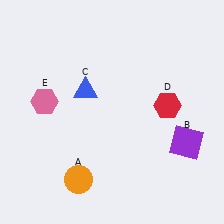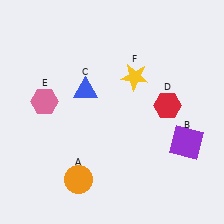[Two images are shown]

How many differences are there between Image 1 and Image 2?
There is 1 difference between the two images.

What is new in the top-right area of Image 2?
A yellow star (F) was added in the top-right area of Image 2.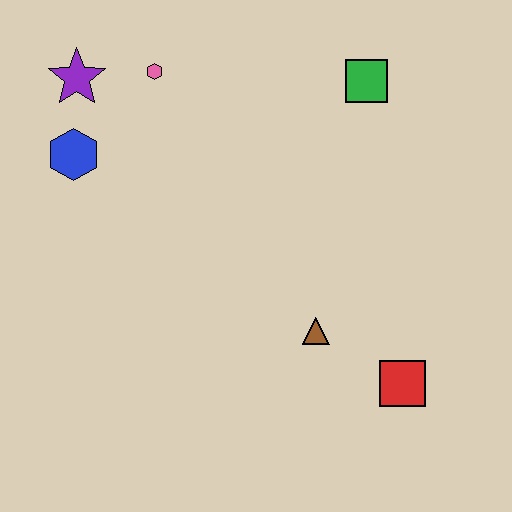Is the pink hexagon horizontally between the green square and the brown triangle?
No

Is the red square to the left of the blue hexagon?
No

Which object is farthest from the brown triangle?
The purple star is farthest from the brown triangle.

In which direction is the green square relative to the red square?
The green square is above the red square.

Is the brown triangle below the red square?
No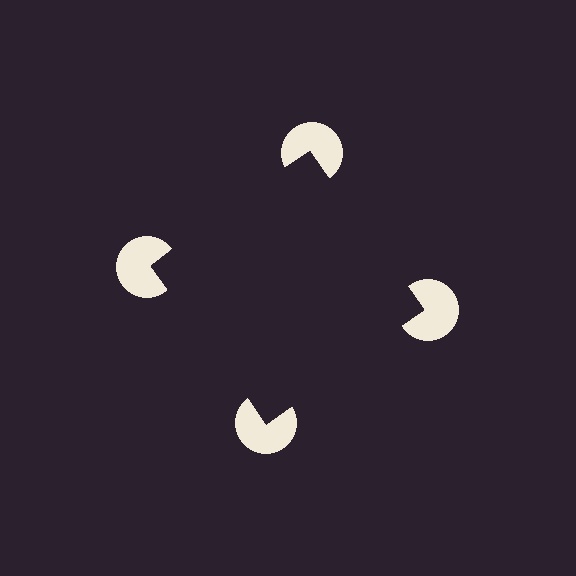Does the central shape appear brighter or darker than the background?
It typically appears slightly darker than the background, even though no actual brightness change is drawn.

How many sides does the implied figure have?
4 sides.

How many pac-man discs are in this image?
There are 4 — one at each vertex of the illusory square.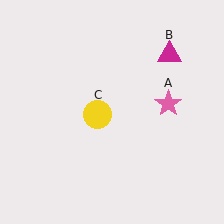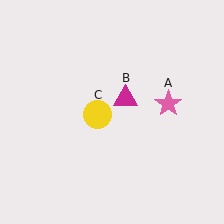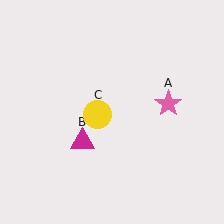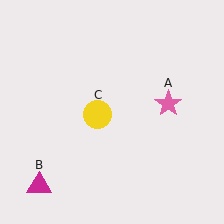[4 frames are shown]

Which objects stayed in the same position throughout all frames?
Pink star (object A) and yellow circle (object C) remained stationary.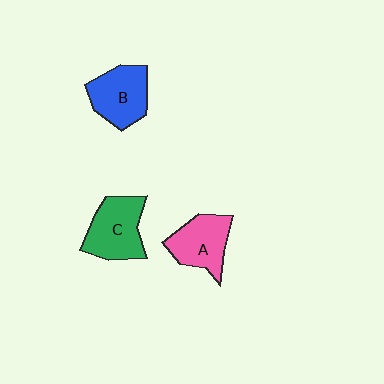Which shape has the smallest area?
Shape A (pink).